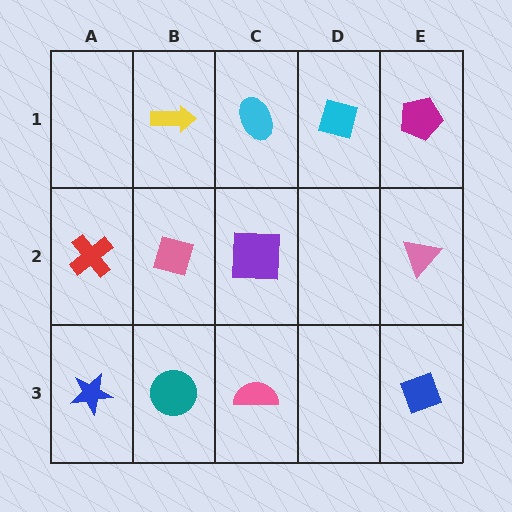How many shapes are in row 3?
4 shapes.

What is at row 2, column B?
A pink diamond.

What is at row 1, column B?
A yellow arrow.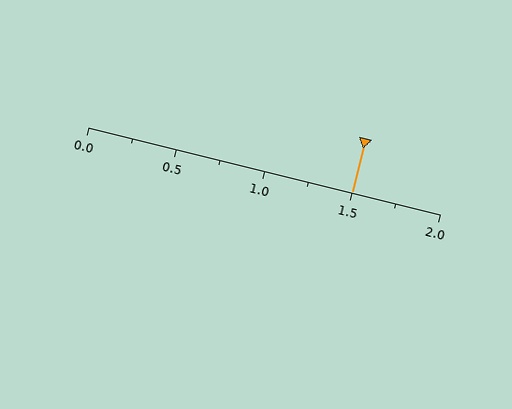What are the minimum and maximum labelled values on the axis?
The axis runs from 0.0 to 2.0.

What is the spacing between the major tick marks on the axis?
The major ticks are spaced 0.5 apart.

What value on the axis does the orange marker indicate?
The marker indicates approximately 1.5.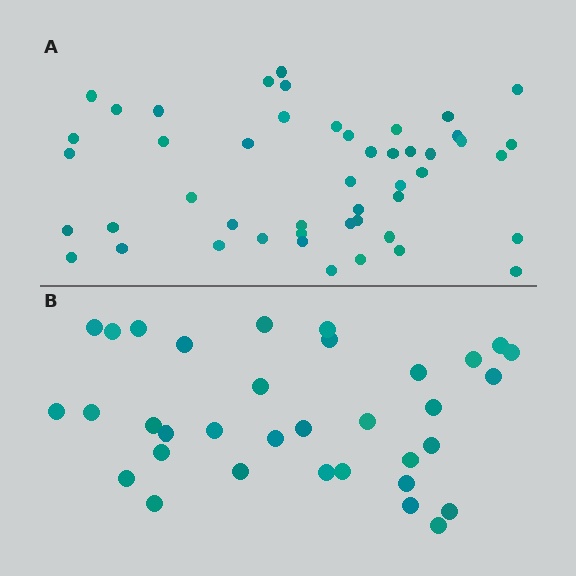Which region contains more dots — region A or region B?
Region A (the top region) has more dots.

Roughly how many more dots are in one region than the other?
Region A has approximately 15 more dots than region B.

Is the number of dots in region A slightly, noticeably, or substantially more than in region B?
Region A has noticeably more, but not dramatically so. The ratio is roughly 1.4 to 1.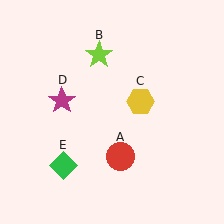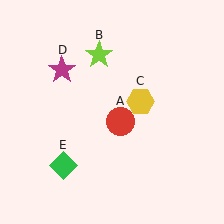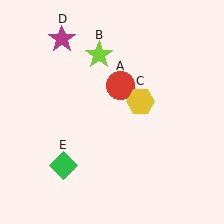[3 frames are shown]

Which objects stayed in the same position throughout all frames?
Lime star (object B) and yellow hexagon (object C) and green diamond (object E) remained stationary.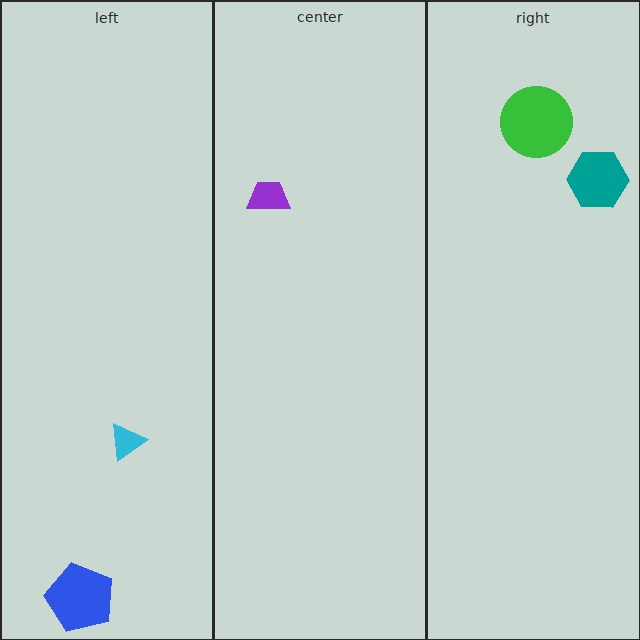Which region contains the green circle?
The right region.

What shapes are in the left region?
The cyan triangle, the blue pentagon.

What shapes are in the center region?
The purple trapezoid.